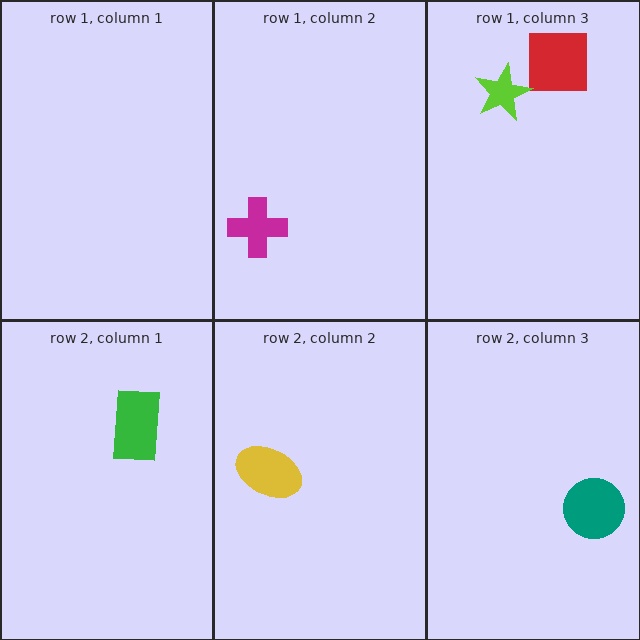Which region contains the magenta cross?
The row 1, column 2 region.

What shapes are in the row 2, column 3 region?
The teal circle.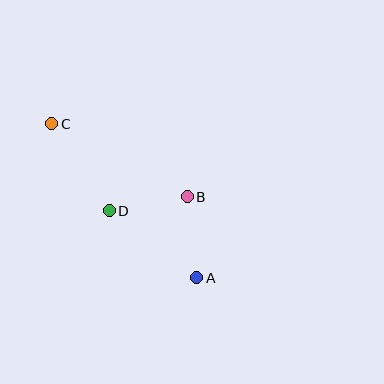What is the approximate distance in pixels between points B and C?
The distance between B and C is approximately 153 pixels.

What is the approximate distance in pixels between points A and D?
The distance between A and D is approximately 110 pixels.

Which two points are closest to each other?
Points B and D are closest to each other.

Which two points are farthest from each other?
Points A and C are farthest from each other.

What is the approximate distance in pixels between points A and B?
The distance between A and B is approximately 82 pixels.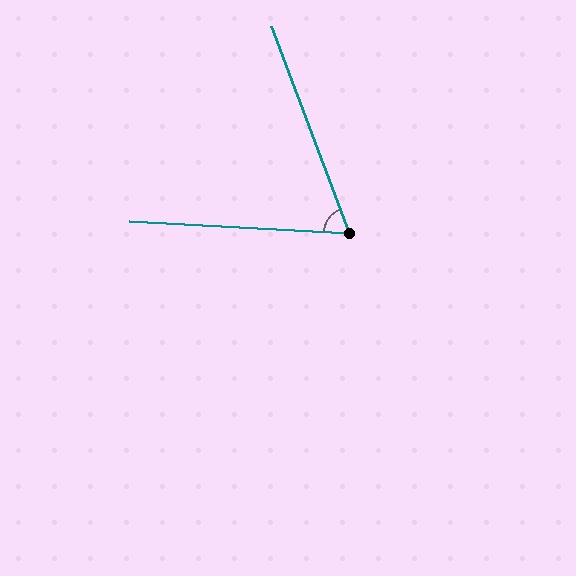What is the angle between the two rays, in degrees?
Approximately 67 degrees.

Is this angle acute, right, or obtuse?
It is acute.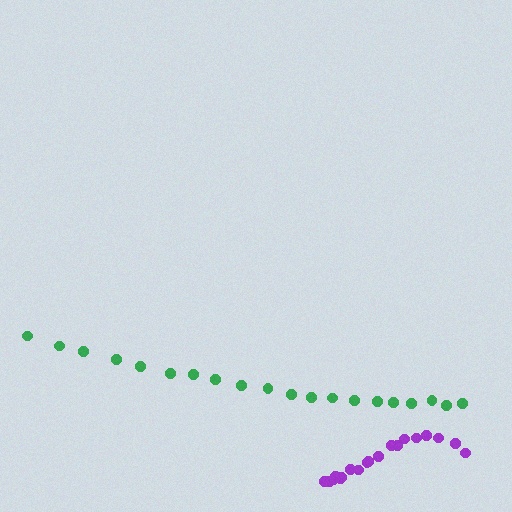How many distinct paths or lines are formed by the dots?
There are 2 distinct paths.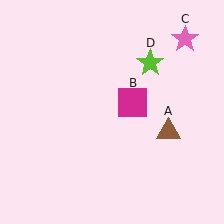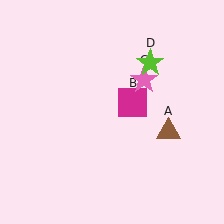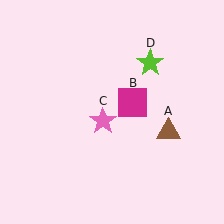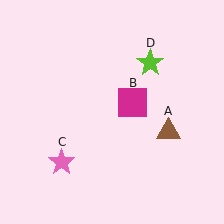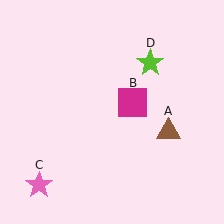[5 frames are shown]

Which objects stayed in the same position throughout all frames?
Brown triangle (object A) and magenta square (object B) and lime star (object D) remained stationary.